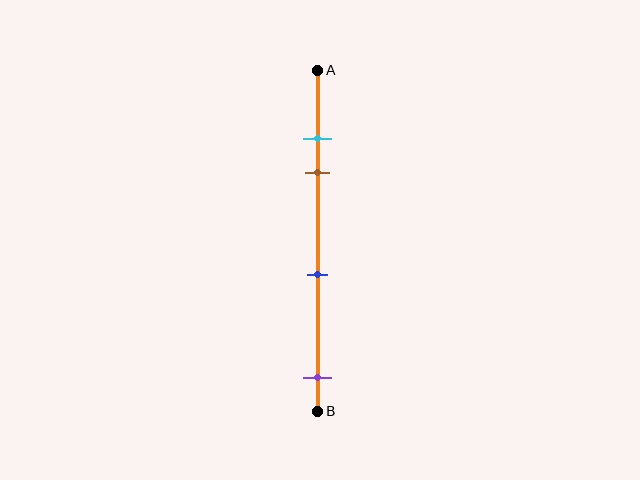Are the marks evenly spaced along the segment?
No, the marks are not evenly spaced.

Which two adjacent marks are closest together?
The cyan and brown marks are the closest adjacent pair.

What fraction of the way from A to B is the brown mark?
The brown mark is approximately 30% (0.3) of the way from A to B.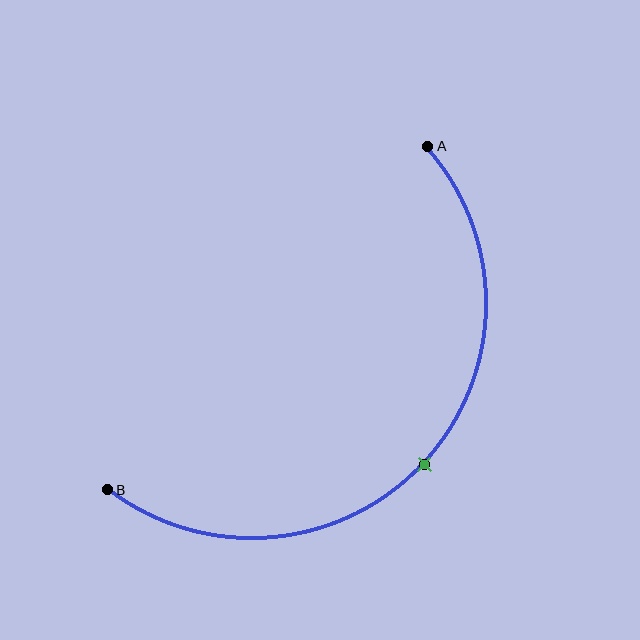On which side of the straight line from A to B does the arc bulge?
The arc bulges below and to the right of the straight line connecting A and B.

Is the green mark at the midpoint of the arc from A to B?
Yes. The green mark lies on the arc at equal arc-length from both A and B — it is the arc midpoint.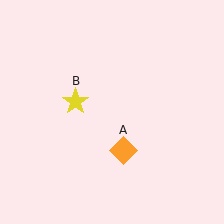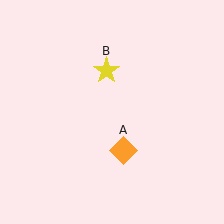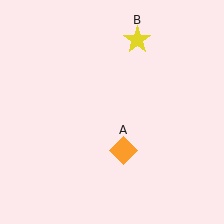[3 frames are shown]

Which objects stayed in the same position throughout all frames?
Orange diamond (object A) remained stationary.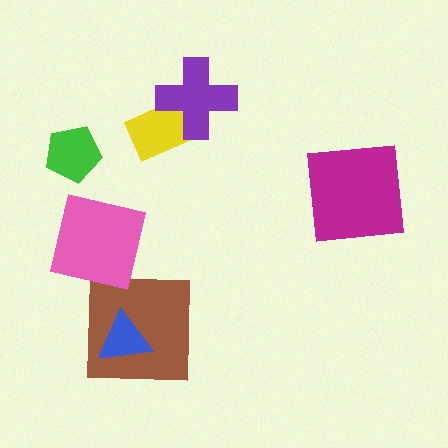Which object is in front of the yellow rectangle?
The purple cross is in front of the yellow rectangle.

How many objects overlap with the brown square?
1 object overlaps with the brown square.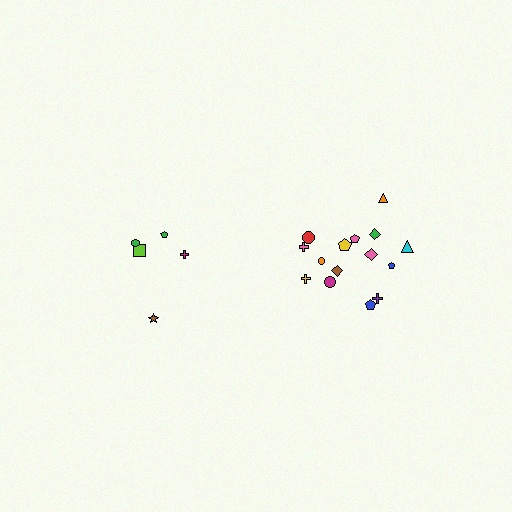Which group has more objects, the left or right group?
The right group.